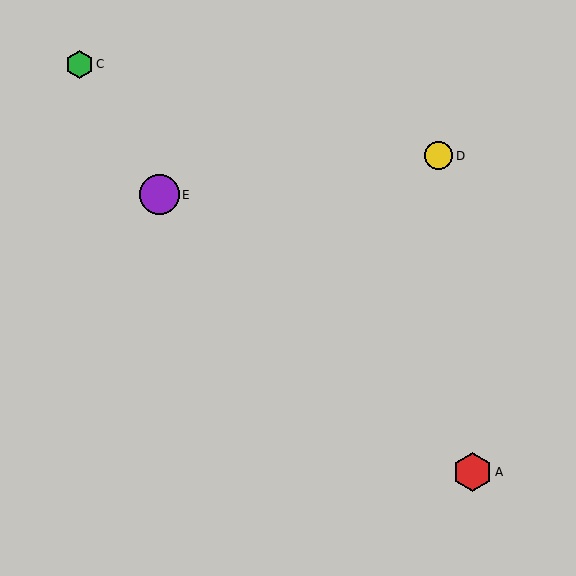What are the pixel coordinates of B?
Object B is at (153, 190).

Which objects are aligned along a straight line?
Objects A, B, E are aligned along a straight line.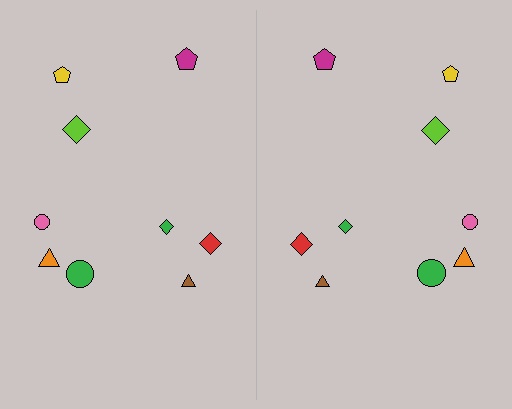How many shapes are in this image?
There are 18 shapes in this image.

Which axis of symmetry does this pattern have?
The pattern has a vertical axis of symmetry running through the center of the image.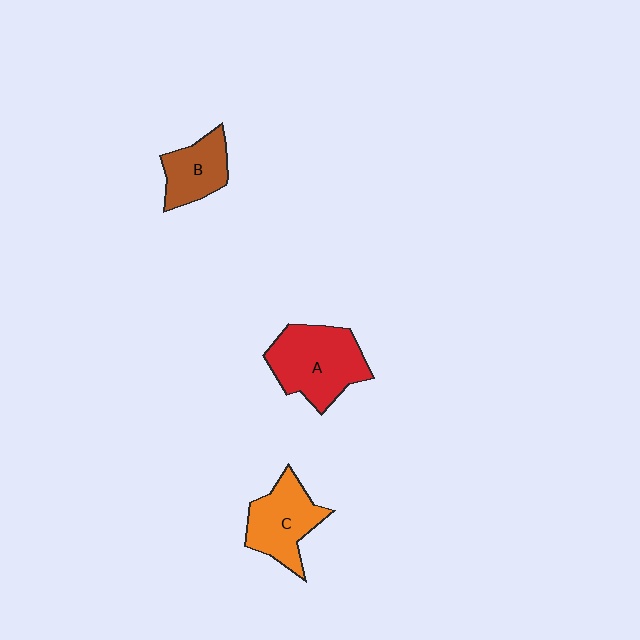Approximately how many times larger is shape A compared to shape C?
Approximately 1.3 times.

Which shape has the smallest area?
Shape B (brown).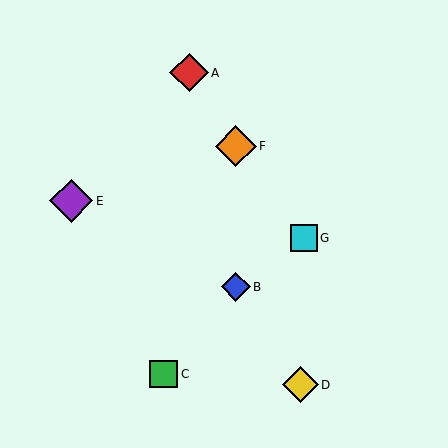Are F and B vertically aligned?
Yes, both are at x≈236.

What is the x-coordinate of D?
Object D is at x≈300.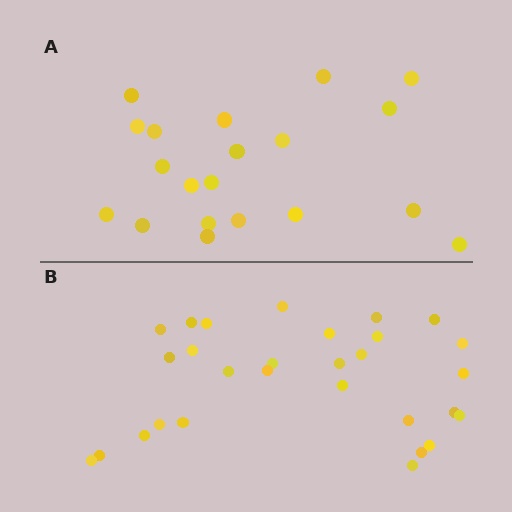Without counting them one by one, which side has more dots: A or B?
Region B (the bottom region) has more dots.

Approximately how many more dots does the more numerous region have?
Region B has roughly 8 or so more dots than region A.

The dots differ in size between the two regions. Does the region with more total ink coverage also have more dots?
No. Region A has more total ink coverage because its dots are larger, but region B actually contains more individual dots. Total area can be misleading — the number of items is what matters here.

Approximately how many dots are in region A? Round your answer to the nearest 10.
About 20 dots.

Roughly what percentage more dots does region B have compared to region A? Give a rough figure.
About 45% more.